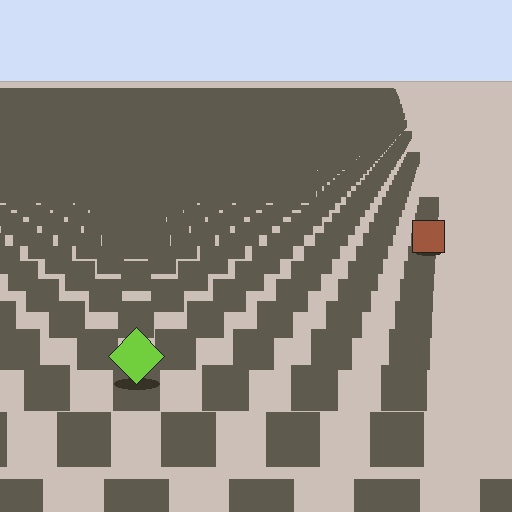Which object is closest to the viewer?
The lime diamond is closest. The texture marks near it are larger and more spread out.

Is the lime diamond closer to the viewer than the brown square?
Yes. The lime diamond is closer — you can tell from the texture gradient: the ground texture is coarser near it.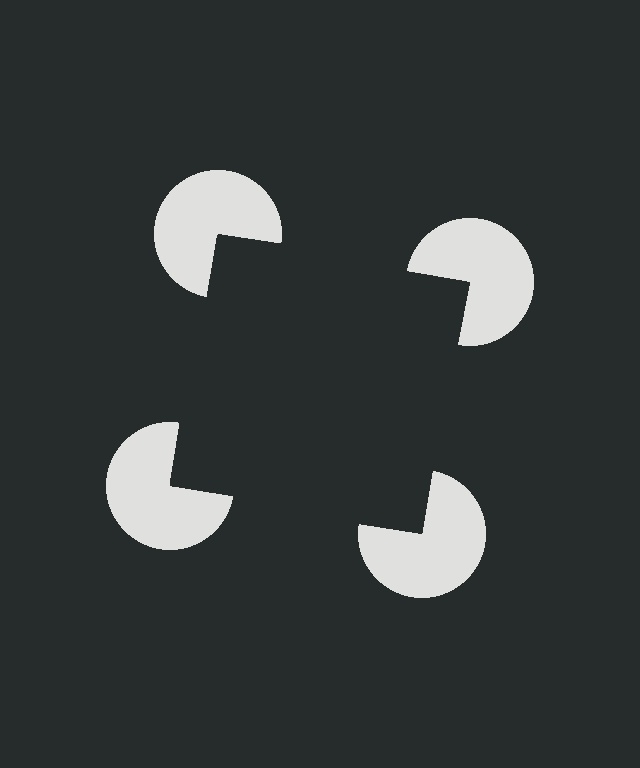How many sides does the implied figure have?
4 sides.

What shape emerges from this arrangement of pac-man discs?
An illusory square — its edges are inferred from the aligned wedge cuts in the pac-man discs, not physically drawn.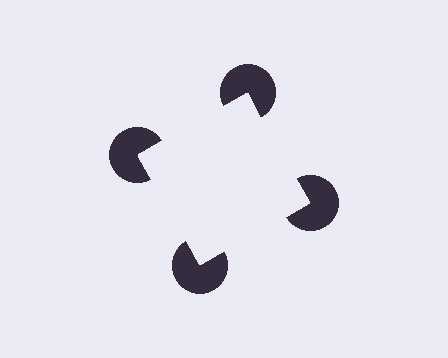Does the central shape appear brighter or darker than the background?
It typically appears slightly brighter than the background, even though no actual brightness change is drawn.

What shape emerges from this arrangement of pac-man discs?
An illusory square — its edges are inferred from the aligned wedge cuts in the pac-man discs, not physically drawn.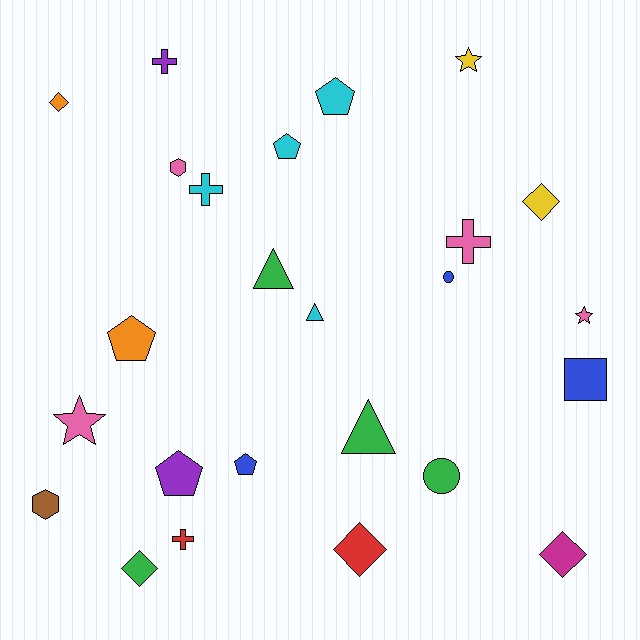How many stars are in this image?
There are 3 stars.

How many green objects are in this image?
There are 4 green objects.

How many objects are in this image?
There are 25 objects.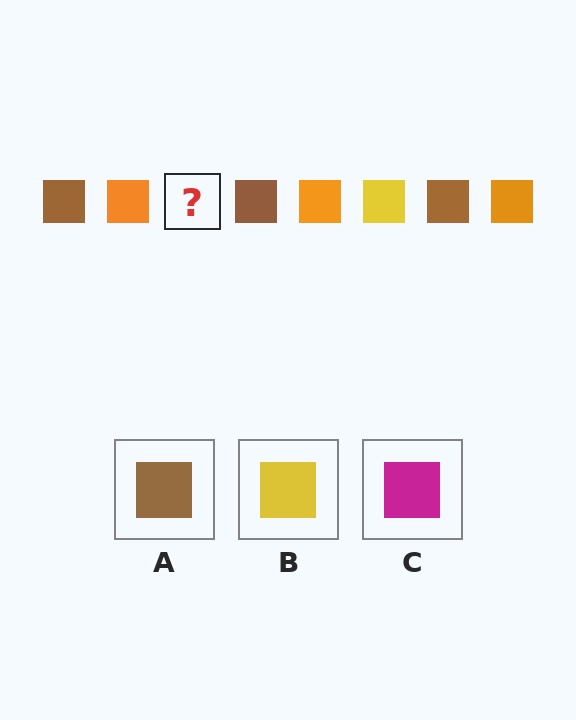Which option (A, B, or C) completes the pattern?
B.